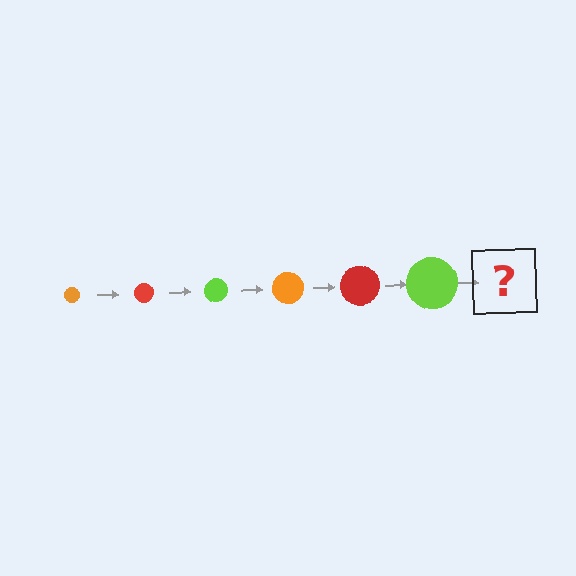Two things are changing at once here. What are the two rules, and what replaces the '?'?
The two rules are that the circle grows larger each step and the color cycles through orange, red, and lime. The '?' should be an orange circle, larger than the previous one.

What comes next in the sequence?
The next element should be an orange circle, larger than the previous one.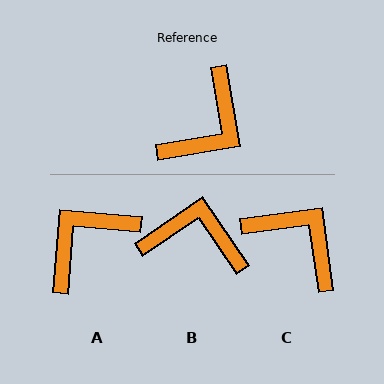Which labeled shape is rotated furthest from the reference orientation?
A, about 166 degrees away.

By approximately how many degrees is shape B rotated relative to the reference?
Approximately 115 degrees counter-clockwise.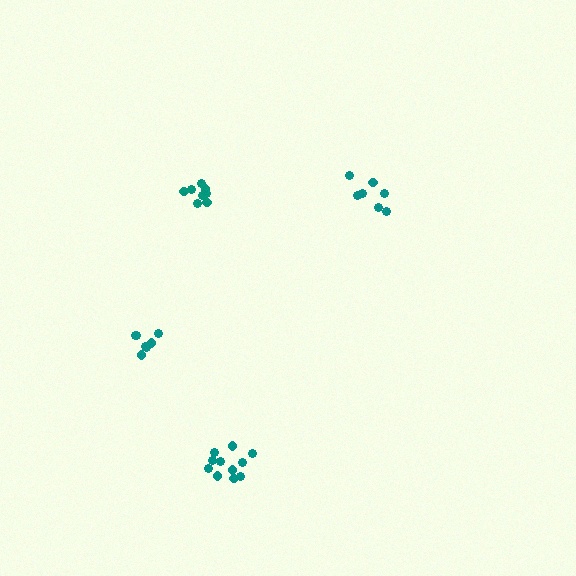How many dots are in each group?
Group 1: 8 dots, Group 2: 7 dots, Group 3: 11 dots, Group 4: 7 dots (33 total).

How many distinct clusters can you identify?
There are 4 distinct clusters.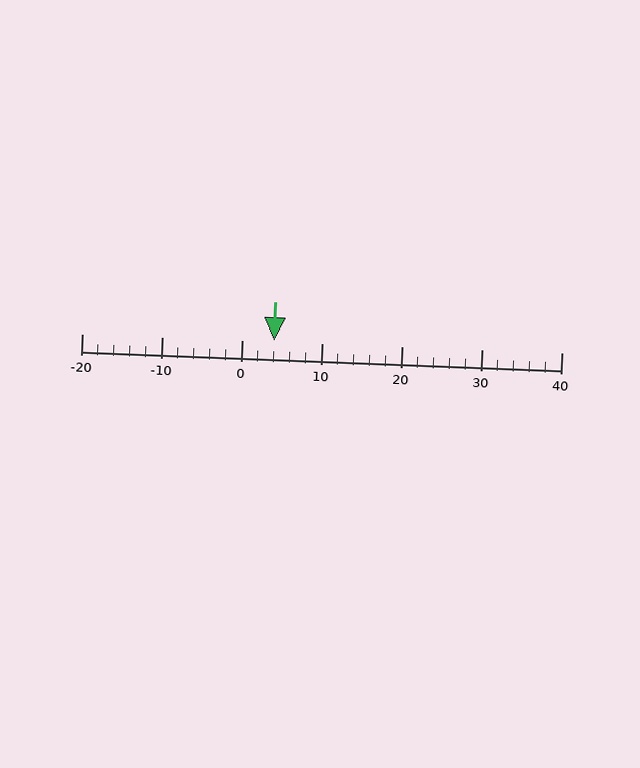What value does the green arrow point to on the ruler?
The green arrow points to approximately 4.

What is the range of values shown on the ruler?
The ruler shows values from -20 to 40.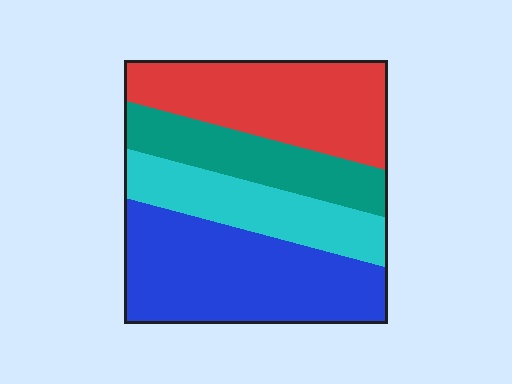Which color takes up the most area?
Blue, at roughly 35%.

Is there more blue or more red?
Blue.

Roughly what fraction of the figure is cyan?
Cyan takes up less than a quarter of the figure.